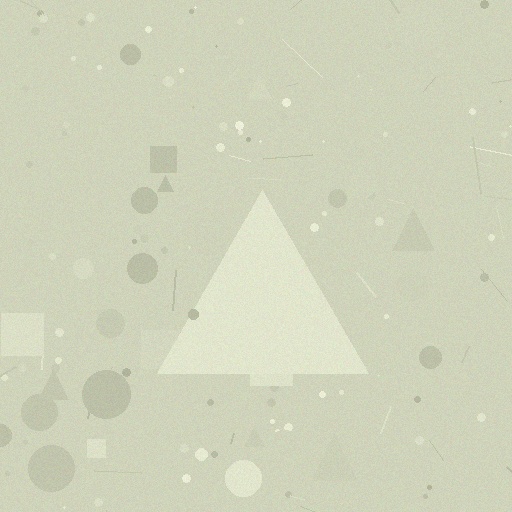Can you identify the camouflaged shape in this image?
The camouflaged shape is a triangle.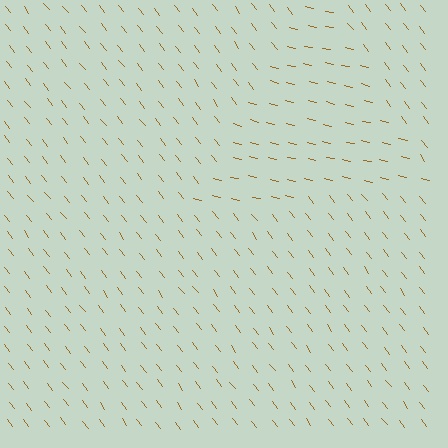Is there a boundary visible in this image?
Yes, there is a texture boundary formed by a change in line orientation.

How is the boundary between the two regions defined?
The boundary is defined purely by a change in line orientation (approximately 39 degrees difference). All lines are the same color and thickness.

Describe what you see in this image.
The image is filled with small brown line segments. A triangle region in the image has lines oriented differently from the surrounding lines, creating a visible texture boundary.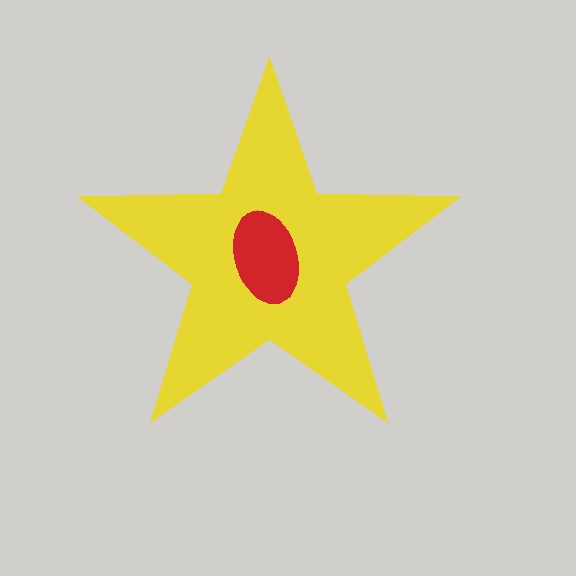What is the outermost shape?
The yellow star.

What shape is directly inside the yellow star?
The red ellipse.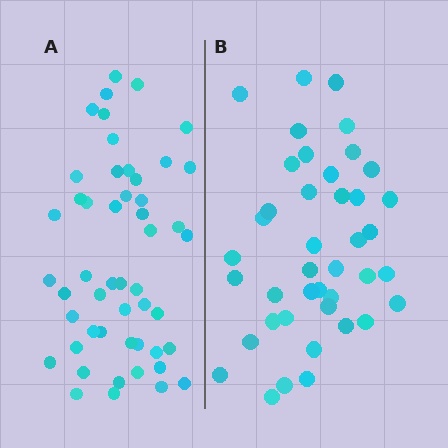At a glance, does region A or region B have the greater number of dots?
Region A (the left region) has more dots.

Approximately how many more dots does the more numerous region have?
Region A has roughly 8 or so more dots than region B.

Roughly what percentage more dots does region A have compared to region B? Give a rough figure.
About 20% more.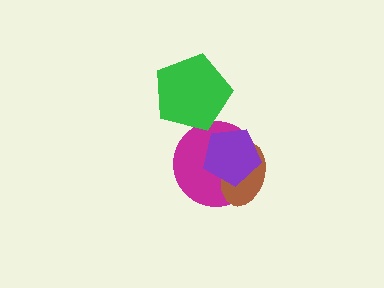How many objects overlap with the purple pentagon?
2 objects overlap with the purple pentagon.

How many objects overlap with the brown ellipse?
2 objects overlap with the brown ellipse.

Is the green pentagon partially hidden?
No, no other shape covers it.